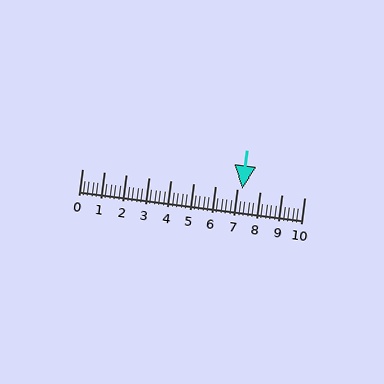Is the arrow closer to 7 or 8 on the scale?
The arrow is closer to 7.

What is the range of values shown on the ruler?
The ruler shows values from 0 to 10.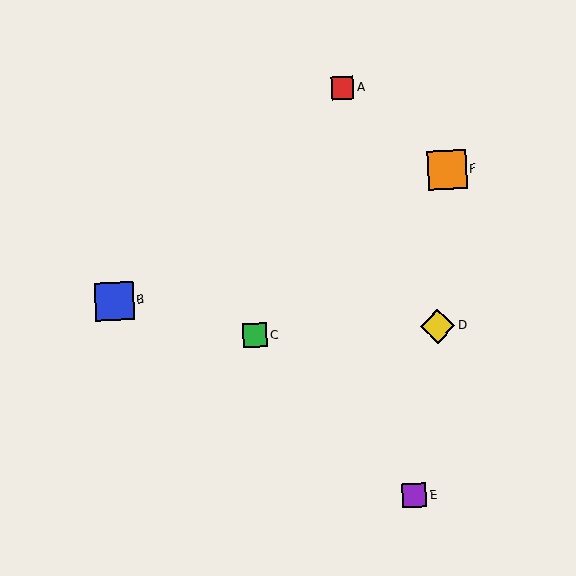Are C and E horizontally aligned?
No, C is at y≈336 and E is at y≈496.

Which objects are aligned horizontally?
Objects C, D are aligned horizontally.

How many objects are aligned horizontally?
2 objects (C, D) are aligned horizontally.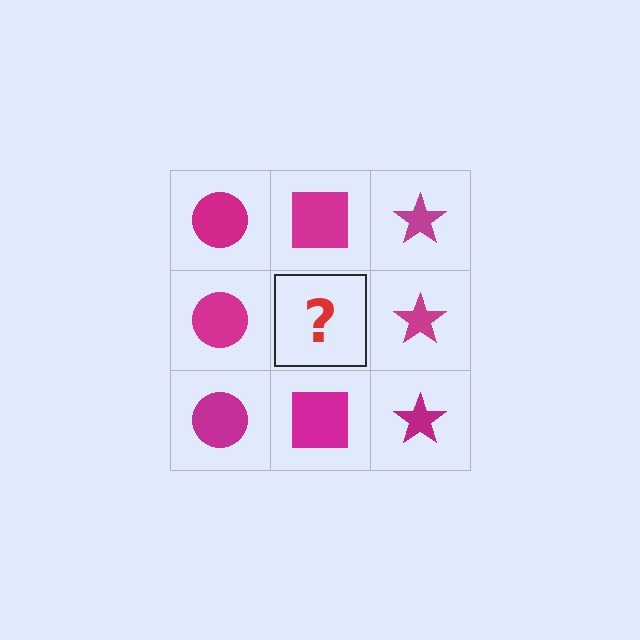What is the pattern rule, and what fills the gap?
The rule is that each column has a consistent shape. The gap should be filled with a magenta square.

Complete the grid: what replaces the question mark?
The question mark should be replaced with a magenta square.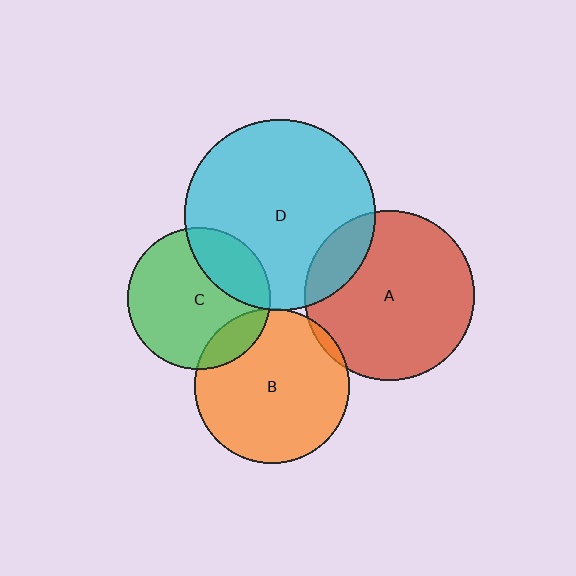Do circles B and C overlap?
Yes.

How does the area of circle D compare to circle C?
Approximately 1.8 times.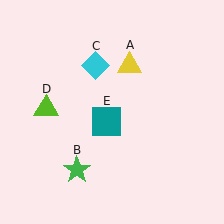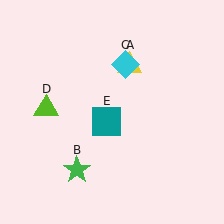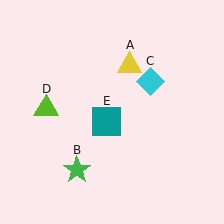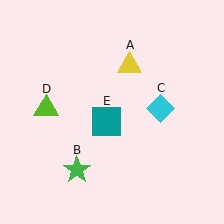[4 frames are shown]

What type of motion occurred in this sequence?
The cyan diamond (object C) rotated clockwise around the center of the scene.